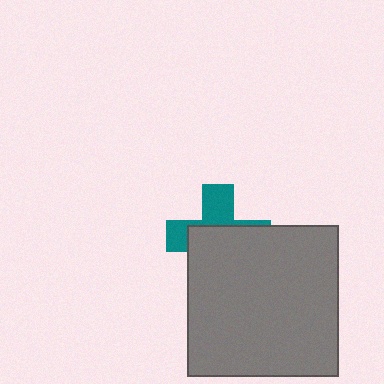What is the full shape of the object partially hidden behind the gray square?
The partially hidden object is a teal cross.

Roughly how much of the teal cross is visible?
A small part of it is visible (roughly 41%).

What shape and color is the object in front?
The object in front is a gray square.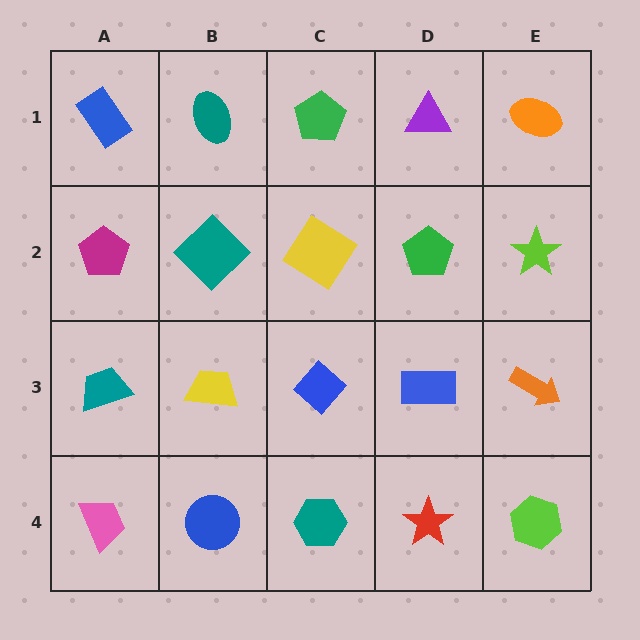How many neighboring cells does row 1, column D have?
3.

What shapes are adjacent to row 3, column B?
A teal diamond (row 2, column B), a blue circle (row 4, column B), a teal trapezoid (row 3, column A), a blue diamond (row 3, column C).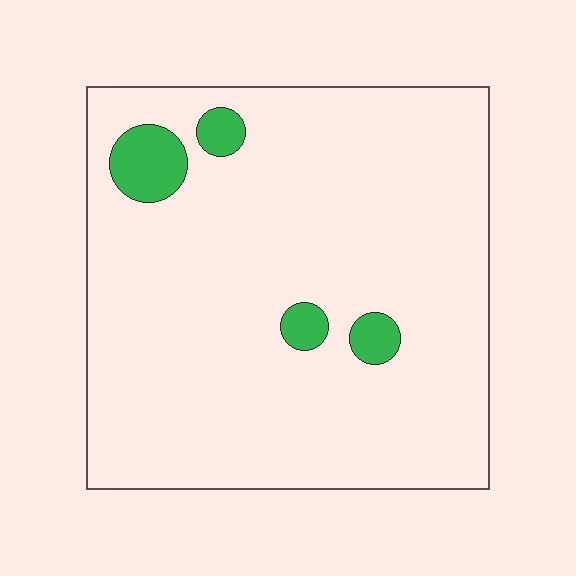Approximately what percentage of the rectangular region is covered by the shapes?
Approximately 5%.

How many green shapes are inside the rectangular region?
4.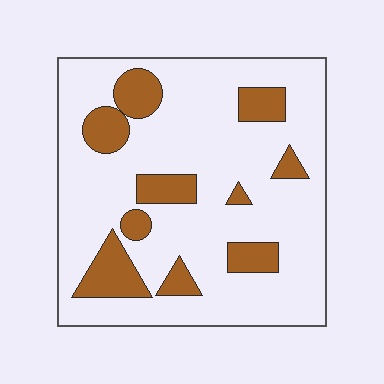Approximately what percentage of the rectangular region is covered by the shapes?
Approximately 20%.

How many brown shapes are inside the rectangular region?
10.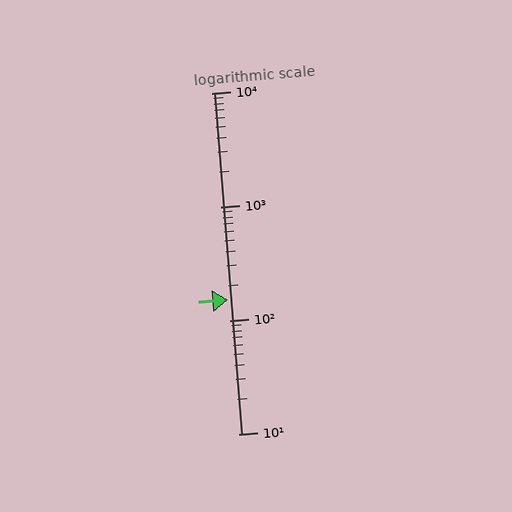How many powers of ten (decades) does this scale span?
The scale spans 3 decades, from 10 to 10000.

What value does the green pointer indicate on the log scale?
The pointer indicates approximately 150.